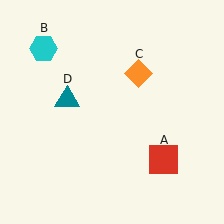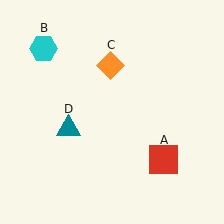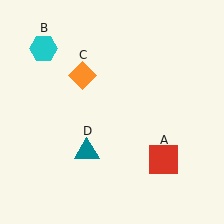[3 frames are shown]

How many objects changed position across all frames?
2 objects changed position: orange diamond (object C), teal triangle (object D).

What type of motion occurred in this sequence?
The orange diamond (object C), teal triangle (object D) rotated counterclockwise around the center of the scene.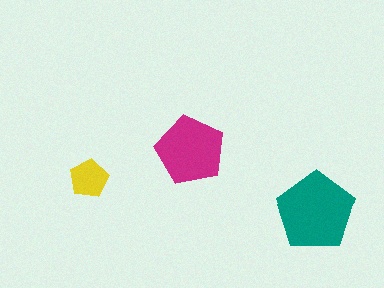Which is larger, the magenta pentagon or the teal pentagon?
The teal one.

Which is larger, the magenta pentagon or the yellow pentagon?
The magenta one.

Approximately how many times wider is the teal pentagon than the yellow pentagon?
About 2 times wider.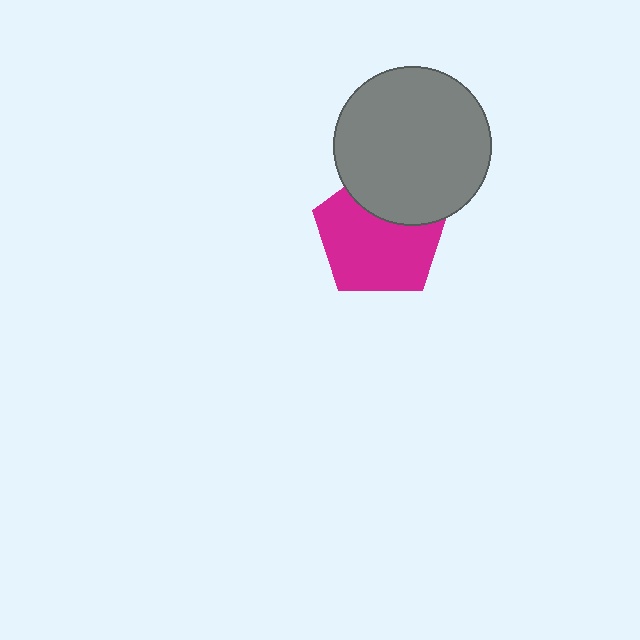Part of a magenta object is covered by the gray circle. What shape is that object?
It is a pentagon.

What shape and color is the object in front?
The object in front is a gray circle.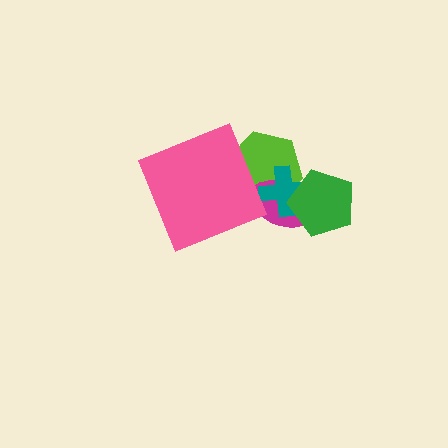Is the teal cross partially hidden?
Yes, it is partially covered by another shape.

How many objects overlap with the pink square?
1 object overlaps with the pink square.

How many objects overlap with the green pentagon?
2 objects overlap with the green pentagon.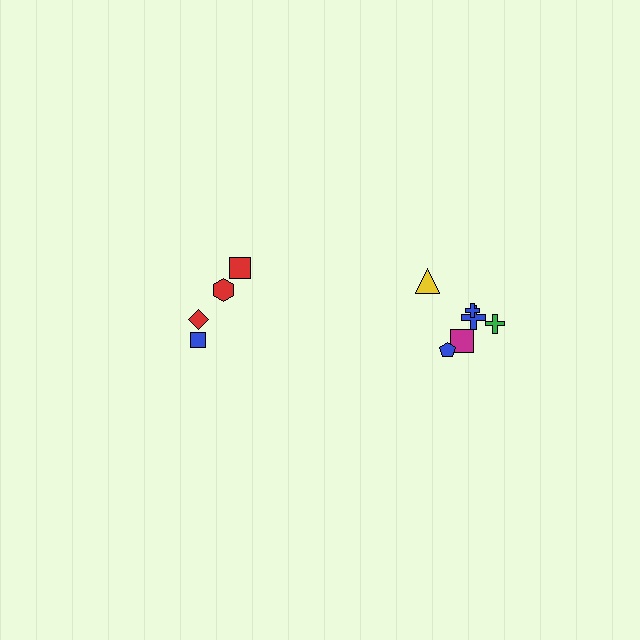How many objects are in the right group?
There are 6 objects.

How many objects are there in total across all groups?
There are 10 objects.